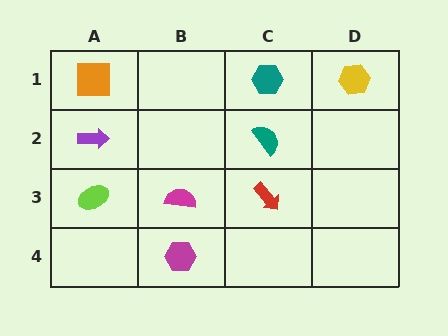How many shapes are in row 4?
1 shape.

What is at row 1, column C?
A teal hexagon.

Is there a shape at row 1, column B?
No, that cell is empty.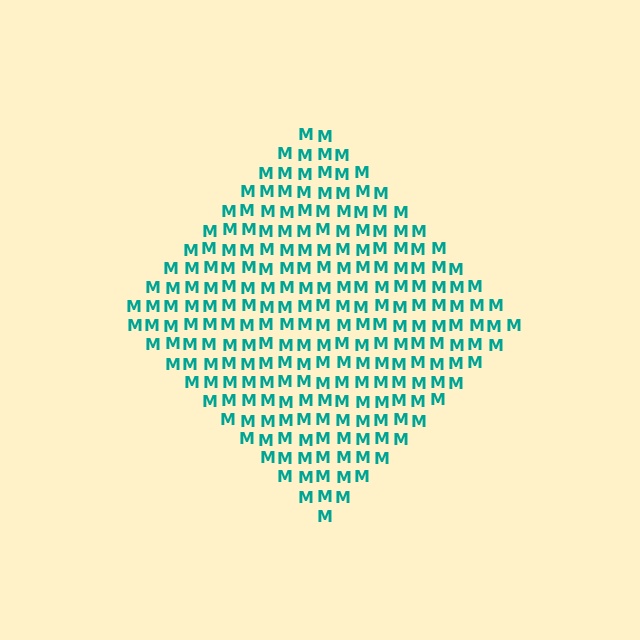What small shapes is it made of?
It is made of small letter M's.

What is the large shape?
The large shape is a diamond.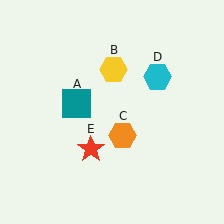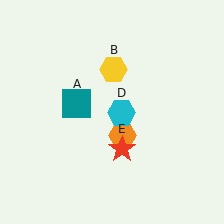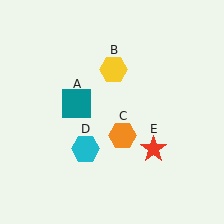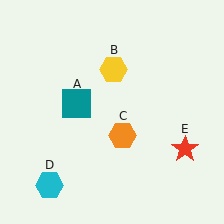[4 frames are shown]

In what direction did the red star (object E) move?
The red star (object E) moved right.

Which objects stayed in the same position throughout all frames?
Teal square (object A) and yellow hexagon (object B) and orange hexagon (object C) remained stationary.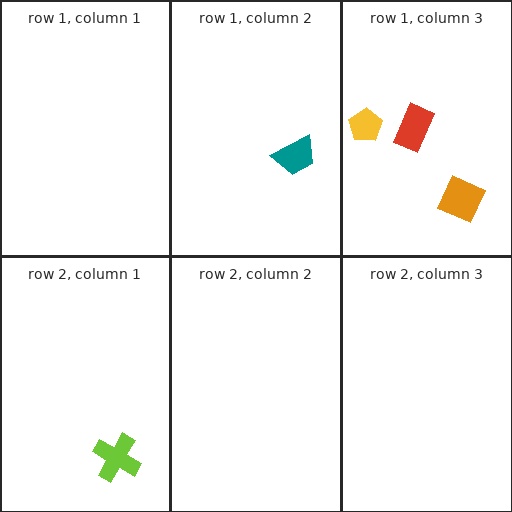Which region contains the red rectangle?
The row 1, column 3 region.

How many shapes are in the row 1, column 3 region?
3.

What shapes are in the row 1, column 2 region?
The teal trapezoid.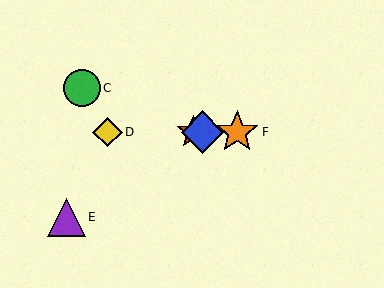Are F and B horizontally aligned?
Yes, both are at y≈132.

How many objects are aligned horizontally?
4 objects (A, B, D, F) are aligned horizontally.